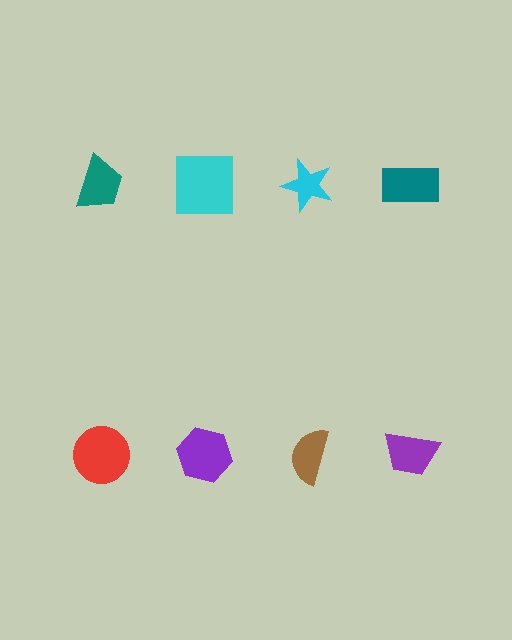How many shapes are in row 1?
4 shapes.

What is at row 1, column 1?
A teal trapezoid.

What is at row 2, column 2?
A purple hexagon.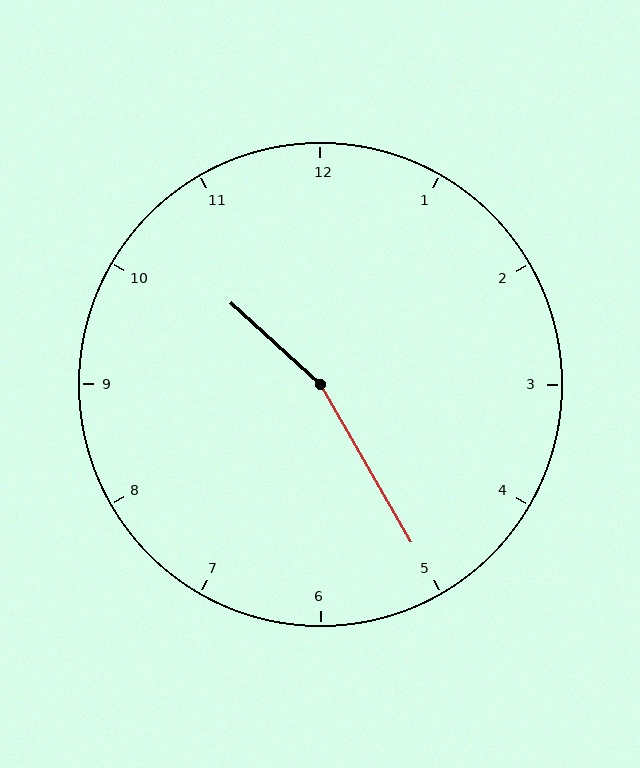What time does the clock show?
10:25.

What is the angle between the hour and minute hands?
Approximately 162 degrees.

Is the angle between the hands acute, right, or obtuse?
It is obtuse.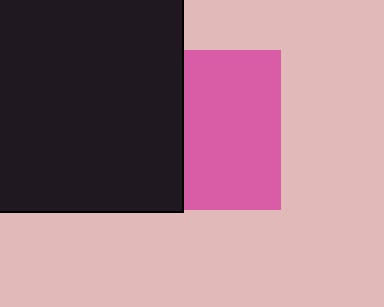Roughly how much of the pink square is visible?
About half of it is visible (roughly 61%).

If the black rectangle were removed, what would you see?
You would see the complete pink square.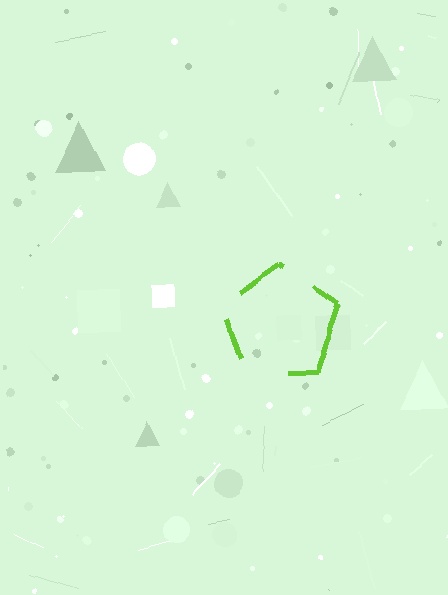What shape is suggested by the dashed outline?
The dashed outline suggests a pentagon.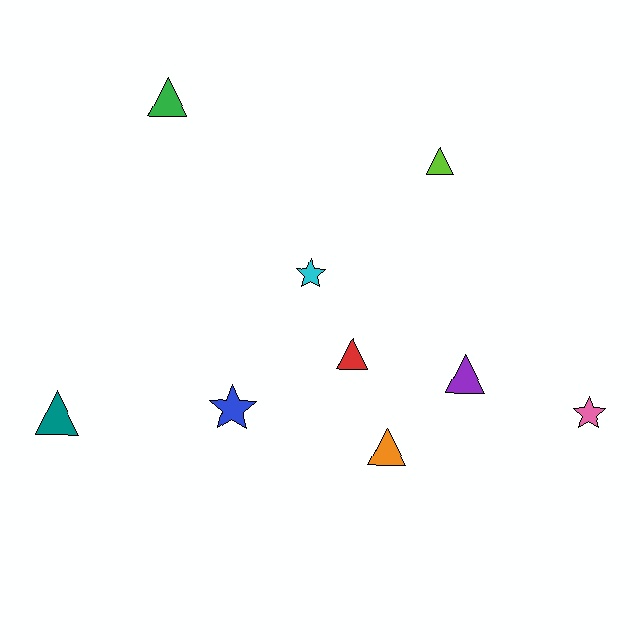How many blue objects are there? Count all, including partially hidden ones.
There is 1 blue object.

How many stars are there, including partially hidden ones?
There are 3 stars.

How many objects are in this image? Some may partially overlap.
There are 9 objects.